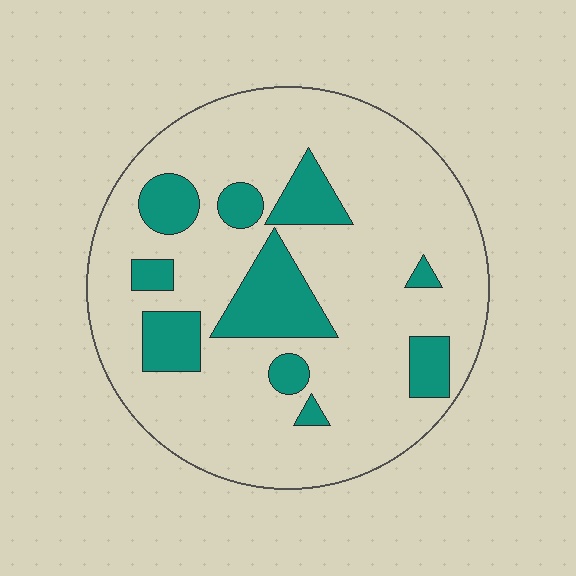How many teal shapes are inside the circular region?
10.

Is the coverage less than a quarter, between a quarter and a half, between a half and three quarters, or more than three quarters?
Less than a quarter.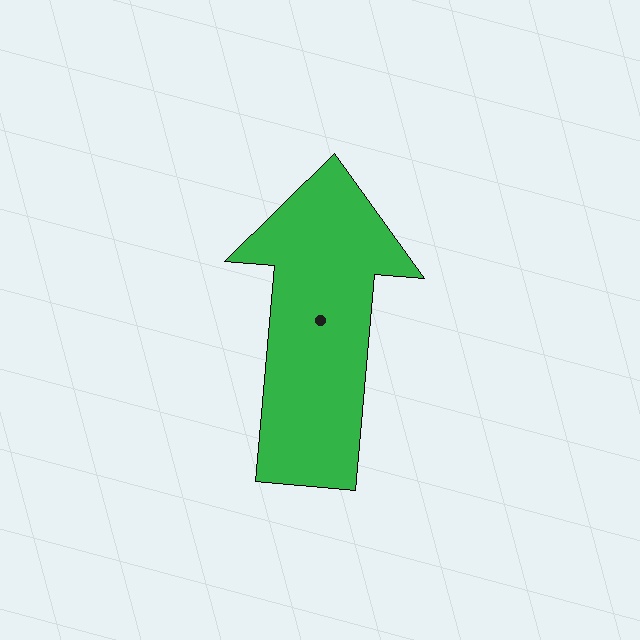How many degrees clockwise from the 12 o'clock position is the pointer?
Approximately 5 degrees.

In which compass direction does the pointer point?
North.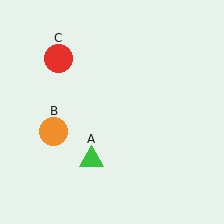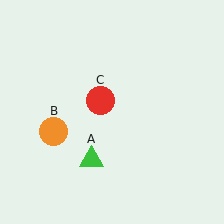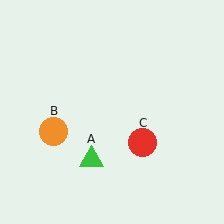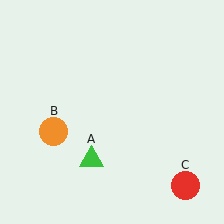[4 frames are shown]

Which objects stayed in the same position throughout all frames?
Green triangle (object A) and orange circle (object B) remained stationary.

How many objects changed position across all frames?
1 object changed position: red circle (object C).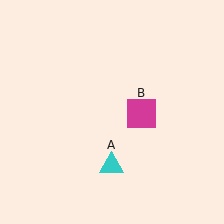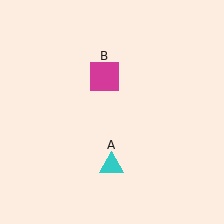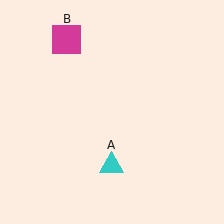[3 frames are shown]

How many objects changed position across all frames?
1 object changed position: magenta square (object B).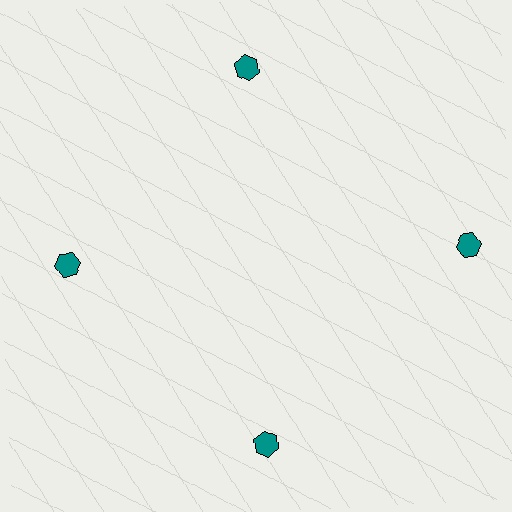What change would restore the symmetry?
The symmetry would be restored by moving it inward, back onto the ring so that all 4 hexagons sit at equal angles and equal distance from the center.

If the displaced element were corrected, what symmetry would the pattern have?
It would have 4-fold rotational symmetry — the pattern would map onto itself every 90 degrees.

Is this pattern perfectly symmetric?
No. The 4 teal hexagons are arranged in a ring, but one element near the 3 o'clock position is pushed outward from the center, breaking the 4-fold rotational symmetry.